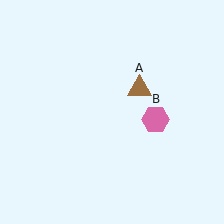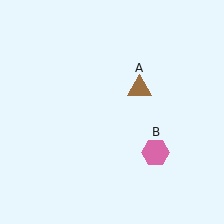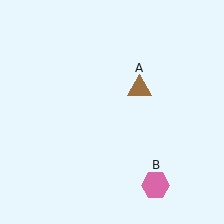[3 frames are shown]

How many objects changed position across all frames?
1 object changed position: pink hexagon (object B).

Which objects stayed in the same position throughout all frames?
Brown triangle (object A) remained stationary.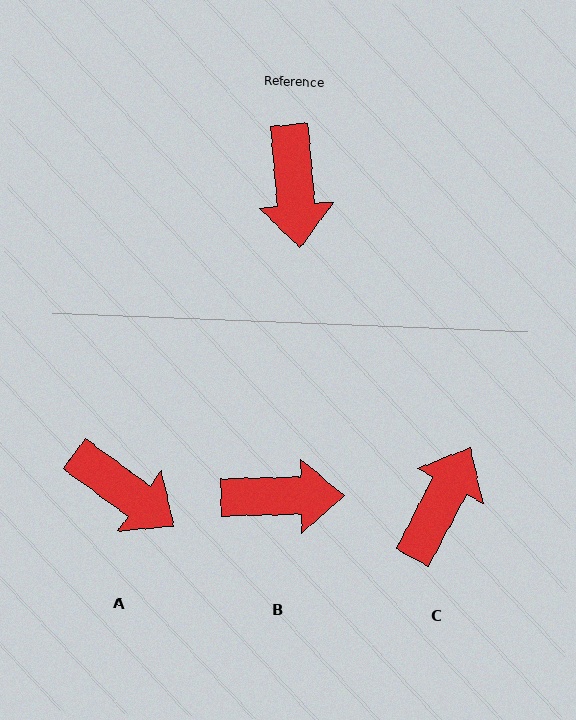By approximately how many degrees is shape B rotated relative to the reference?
Approximately 86 degrees counter-clockwise.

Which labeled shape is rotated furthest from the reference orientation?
C, about 147 degrees away.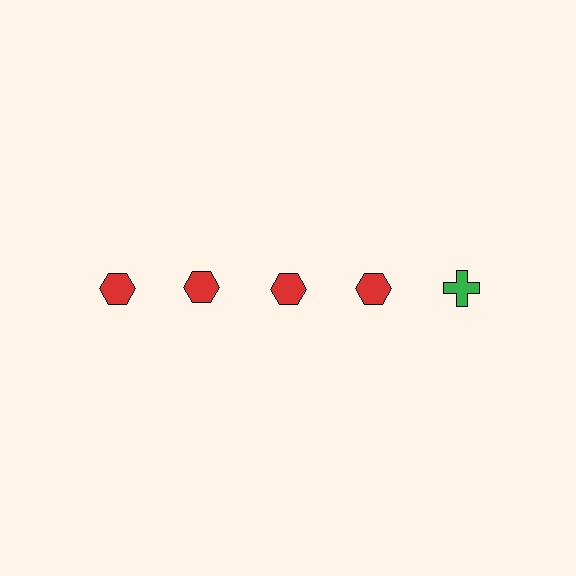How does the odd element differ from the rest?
It differs in both color (green instead of red) and shape (cross instead of hexagon).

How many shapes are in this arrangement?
There are 5 shapes arranged in a grid pattern.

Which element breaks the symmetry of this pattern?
The green cross in the top row, rightmost column breaks the symmetry. All other shapes are red hexagons.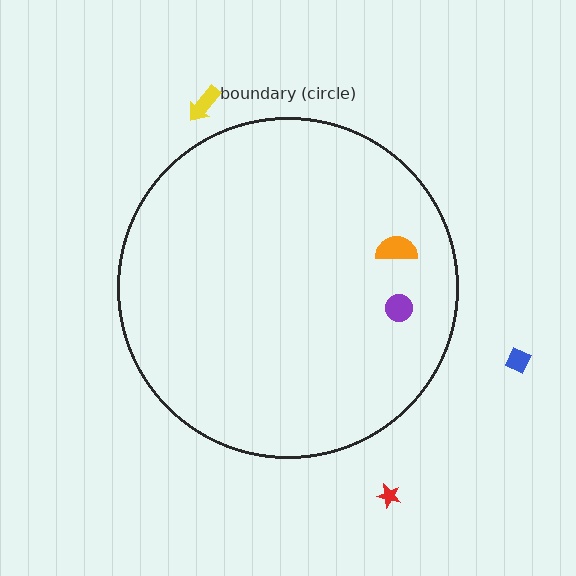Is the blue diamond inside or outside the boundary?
Outside.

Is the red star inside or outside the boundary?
Outside.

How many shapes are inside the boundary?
2 inside, 3 outside.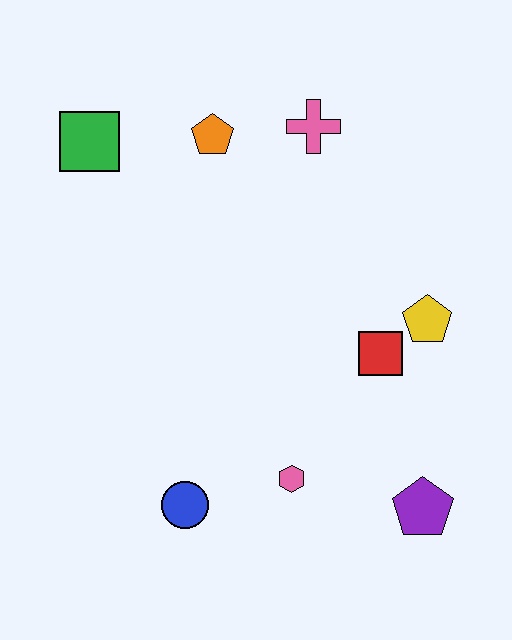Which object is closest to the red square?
The yellow pentagon is closest to the red square.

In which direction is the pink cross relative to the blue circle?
The pink cross is above the blue circle.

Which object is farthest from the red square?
The green square is farthest from the red square.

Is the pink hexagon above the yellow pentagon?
No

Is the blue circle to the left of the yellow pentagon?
Yes